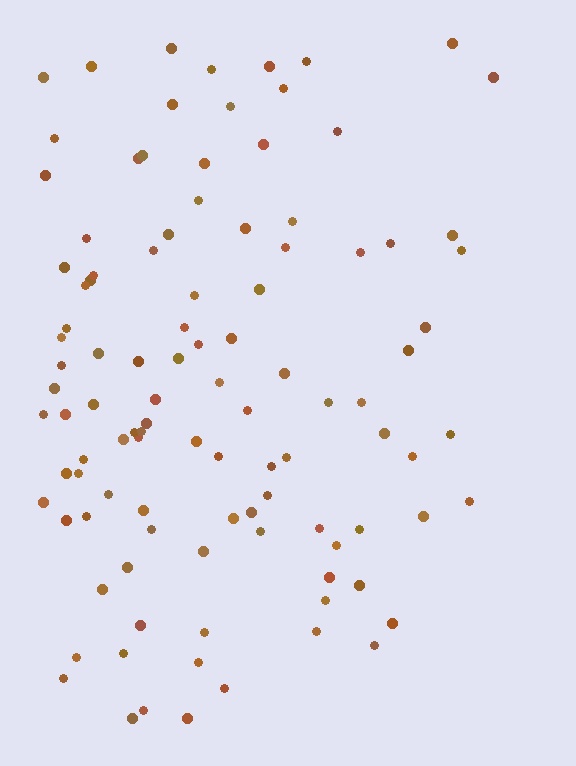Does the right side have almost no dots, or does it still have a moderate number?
Still a moderate number, just noticeably fewer than the left.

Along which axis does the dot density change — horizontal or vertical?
Horizontal.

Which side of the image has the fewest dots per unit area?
The right.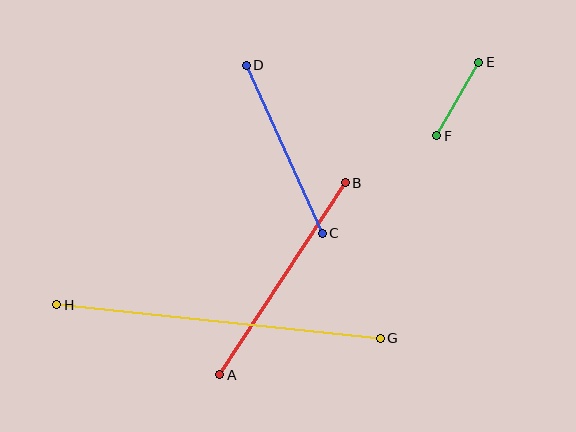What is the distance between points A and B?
The distance is approximately 229 pixels.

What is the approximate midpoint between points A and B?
The midpoint is at approximately (283, 279) pixels.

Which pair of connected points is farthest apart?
Points G and H are farthest apart.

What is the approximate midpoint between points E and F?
The midpoint is at approximately (458, 99) pixels.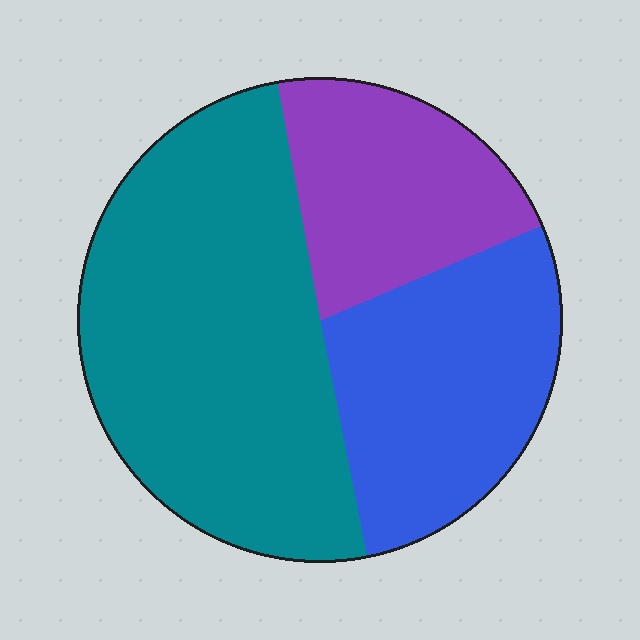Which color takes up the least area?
Purple, at roughly 20%.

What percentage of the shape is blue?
Blue covers roughly 30% of the shape.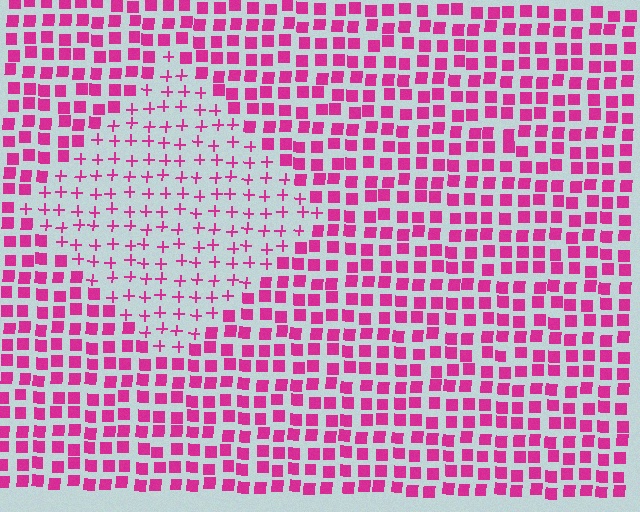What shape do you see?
I see a diamond.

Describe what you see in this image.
The image is filled with small magenta elements arranged in a uniform grid. A diamond-shaped region contains plus signs, while the surrounding area contains squares. The boundary is defined purely by the change in element shape.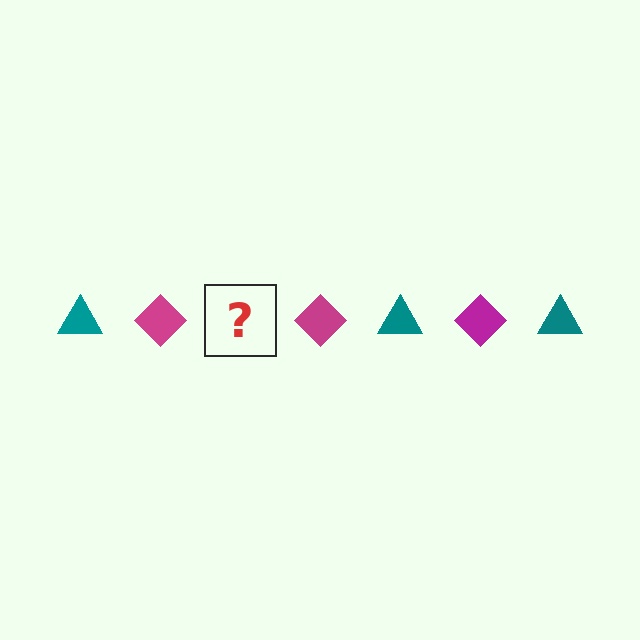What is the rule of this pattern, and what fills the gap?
The rule is that the pattern alternates between teal triangle and magenta diamond. The gap should be filled with a teal triangle.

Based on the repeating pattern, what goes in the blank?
The blank should be a teal triangle.